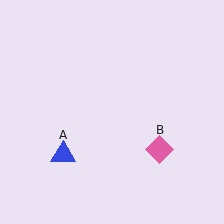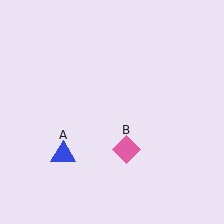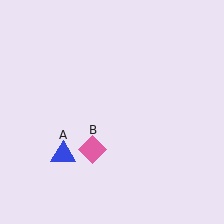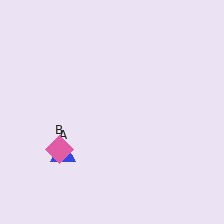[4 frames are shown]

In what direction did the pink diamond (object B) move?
The pink diamond (object B) moved left.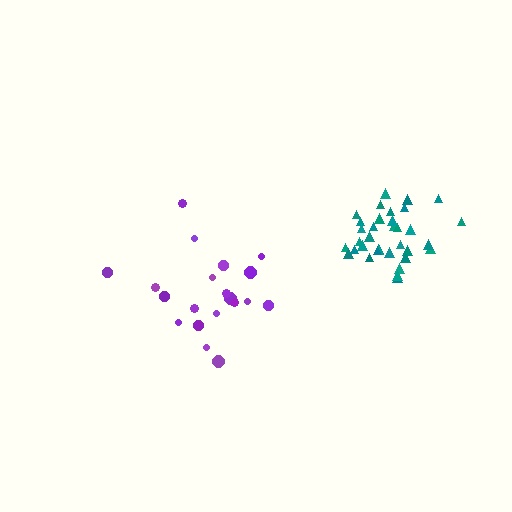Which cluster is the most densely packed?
Teal.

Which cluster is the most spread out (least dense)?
Purple.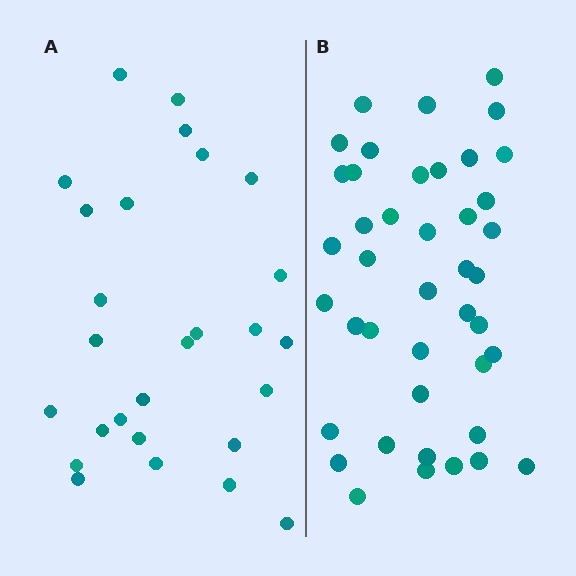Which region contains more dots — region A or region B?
Region B (the right region) has more dots.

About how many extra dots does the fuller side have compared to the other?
Region B has approximately 15 more dots than region A.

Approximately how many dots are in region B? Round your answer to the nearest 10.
About 40 dots. (The exact count is 42, which rounds to 40.)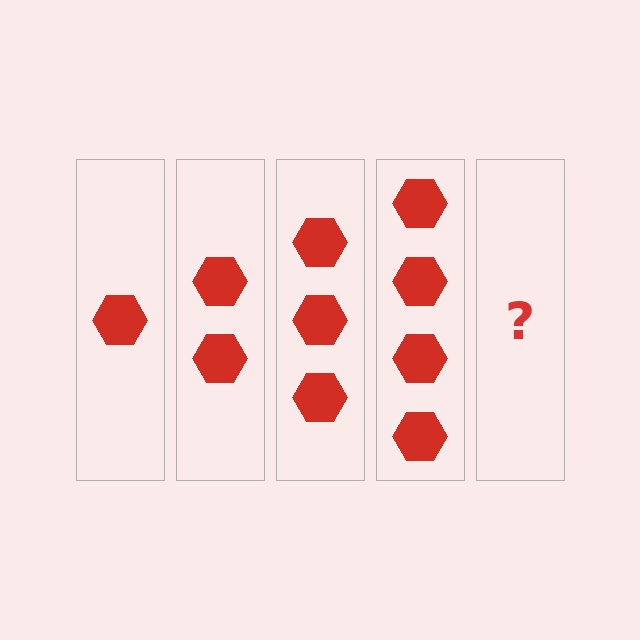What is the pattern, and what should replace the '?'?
The pattern is that each step adds one more hexagon. The '?' should be 5 hexagons.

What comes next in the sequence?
The next element should be 5 hexagons.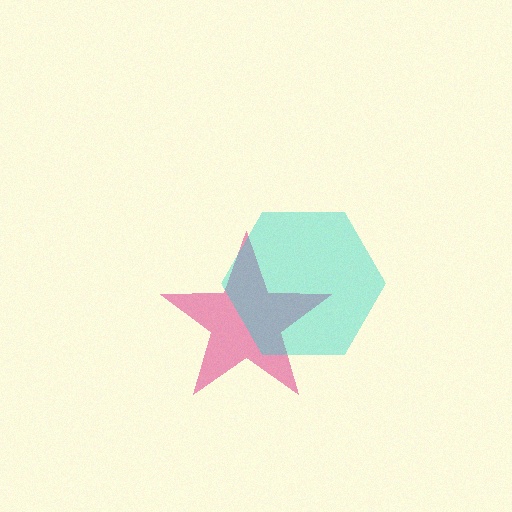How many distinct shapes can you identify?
There are 2 distinct shapes: a pink star, a cyan hexagon.